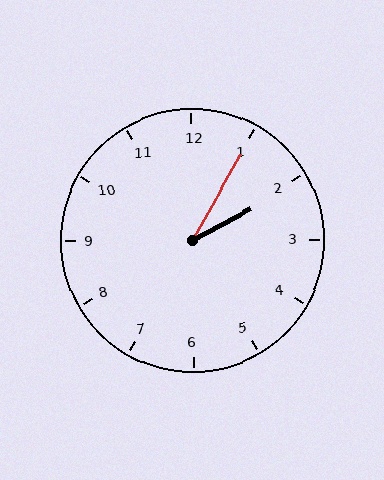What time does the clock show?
2:05.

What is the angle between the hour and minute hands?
Approximately 32 degrees.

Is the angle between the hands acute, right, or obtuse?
It is acute.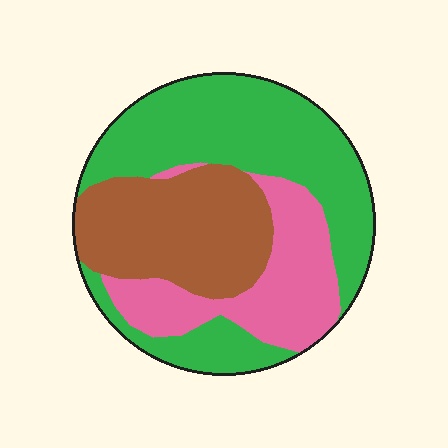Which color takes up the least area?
Pink, at roughly 25%.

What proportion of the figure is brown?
Brown takes up about one quarter (1/4) of the figure.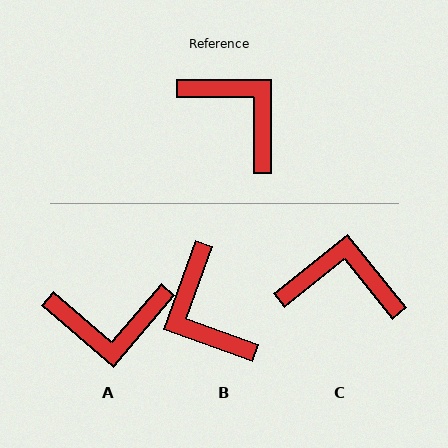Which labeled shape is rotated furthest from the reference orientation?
B, about 160 degrees away.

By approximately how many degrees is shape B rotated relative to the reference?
Approximately 160 degrees counter-clockwise.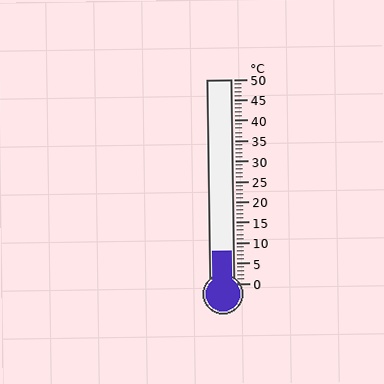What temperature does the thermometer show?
The thermometer shows approximately 8°C.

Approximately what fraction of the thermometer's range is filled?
The thermometer is filled to approximately 15% of its range.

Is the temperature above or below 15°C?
The temperature is below 15°C.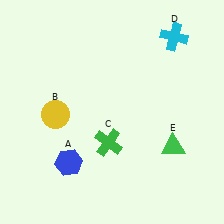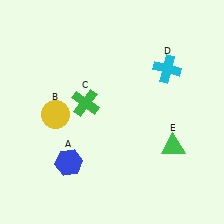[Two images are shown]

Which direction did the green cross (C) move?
The green cross (C) moved up.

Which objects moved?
The objects that moved are: the green cross (C), the cyan cross (D).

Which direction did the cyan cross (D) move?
The cyan cross (D) moved down.